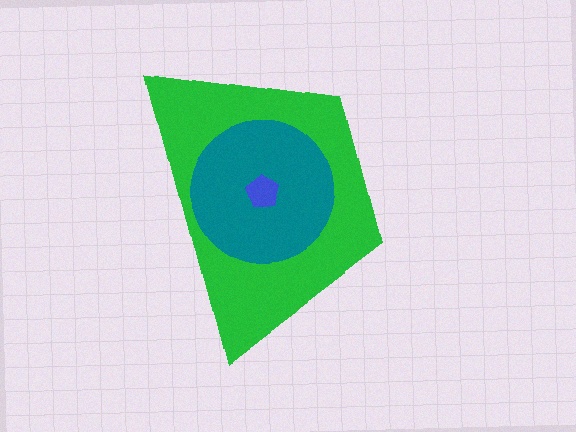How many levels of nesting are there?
3.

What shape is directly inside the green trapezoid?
The teal circle.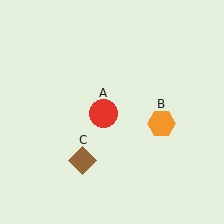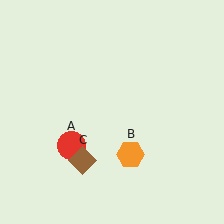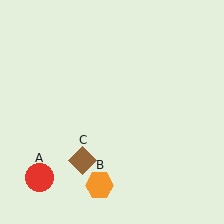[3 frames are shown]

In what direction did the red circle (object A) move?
The red circle (object A) moved down and to the left.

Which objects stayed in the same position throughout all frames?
Brown diamond (object C) remained stationary.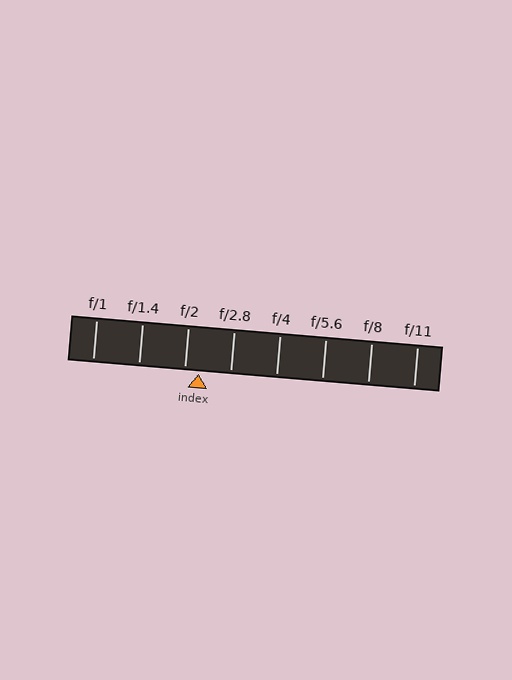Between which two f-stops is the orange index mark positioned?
The index mark is between f/2 and f/2.8.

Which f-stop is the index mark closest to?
The index mark is closest to f/2.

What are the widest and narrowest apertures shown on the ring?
The widest aperture shown is f/1 and the narrowest is f/11.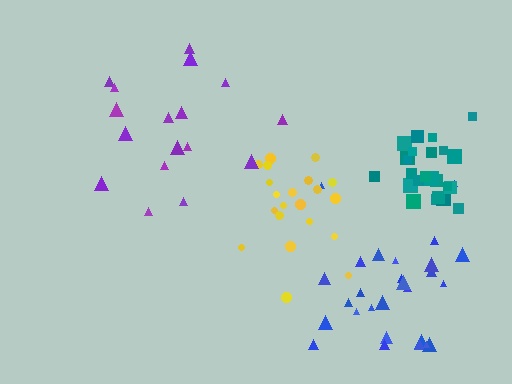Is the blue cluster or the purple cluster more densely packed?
Blue.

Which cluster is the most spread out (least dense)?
Purple.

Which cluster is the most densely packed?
Teal.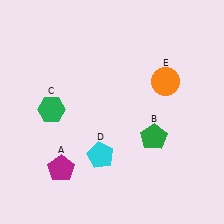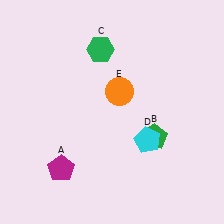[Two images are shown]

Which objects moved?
The objects that moved are: the green hexagon (C), the cyan pentagon (D), the orange circle (E).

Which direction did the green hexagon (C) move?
The green hexagon (C) moved up.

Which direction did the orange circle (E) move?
The orange circle (E) moved left.